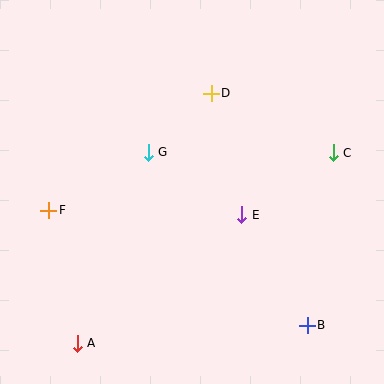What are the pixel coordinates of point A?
Point A is at (77, 343).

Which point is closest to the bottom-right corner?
Point B is closest to the bottom-right corner.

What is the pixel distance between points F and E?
The distance between F and E is 193 pixels.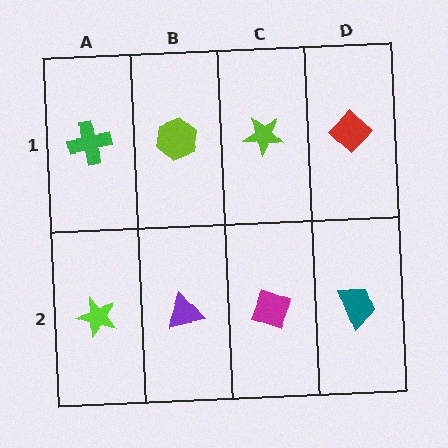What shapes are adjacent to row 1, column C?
A magenta diamond (row 2, column C), a lime hexagon (row 1, column B), a red diamond (row 1, column D).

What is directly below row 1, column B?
A purple triangle.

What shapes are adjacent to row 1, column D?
A teal trapezoid (row 2, column D), a lime star (row 1, column C).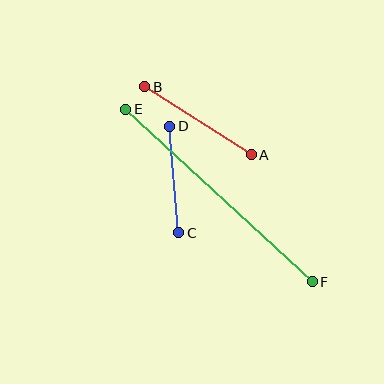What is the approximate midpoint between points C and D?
The midpoint is at approximately (174, 180) pixels.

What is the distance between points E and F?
The distance is approximately 254 pixels.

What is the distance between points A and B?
The distance is approximately 127 pixels.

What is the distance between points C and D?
The distance is approximately 107 pixels.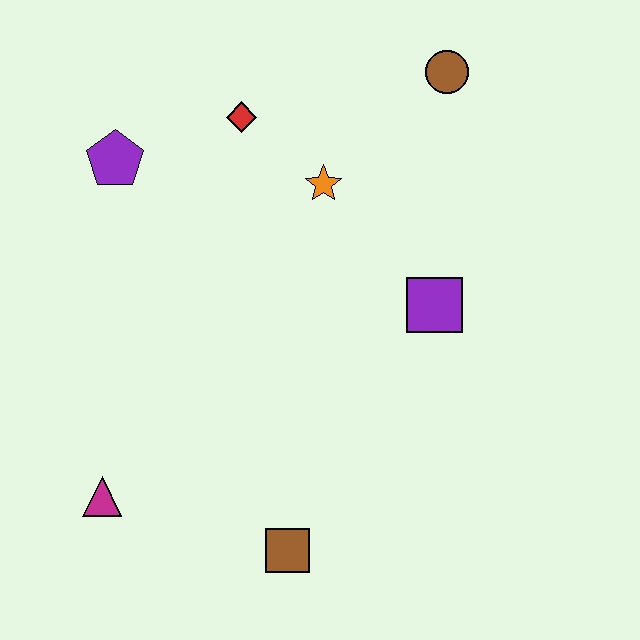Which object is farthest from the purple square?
The magenta triangle is farthest from the purple square.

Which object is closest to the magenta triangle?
The brown square is closest to the magenta triangle.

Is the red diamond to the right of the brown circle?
No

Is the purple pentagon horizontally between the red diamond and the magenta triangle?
Yes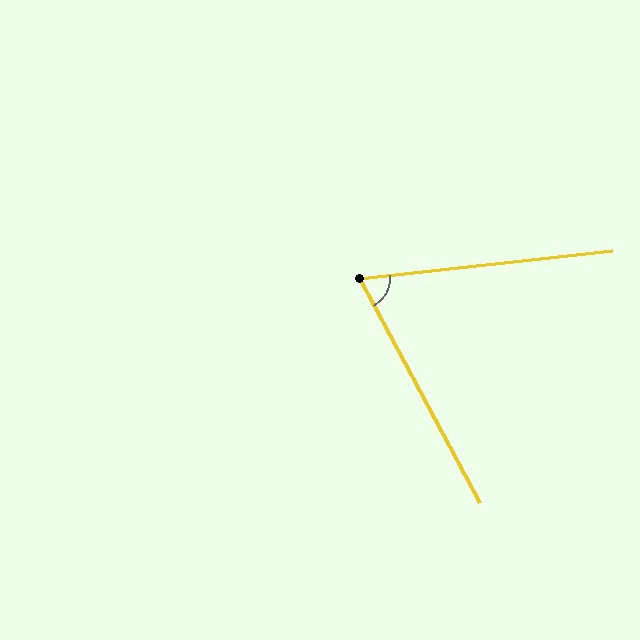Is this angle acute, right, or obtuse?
It is acute.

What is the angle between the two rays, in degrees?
Approximately 68 degrees.